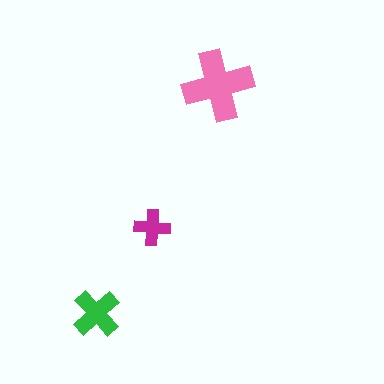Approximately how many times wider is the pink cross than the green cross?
About 1.5 times wider.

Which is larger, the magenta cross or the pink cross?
The pink one.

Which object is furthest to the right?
The pink cross is rightmost.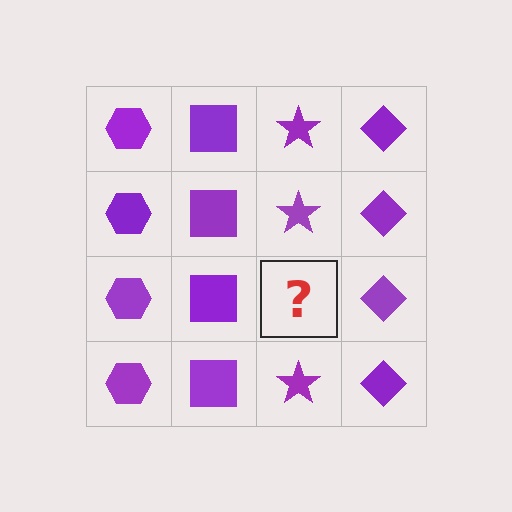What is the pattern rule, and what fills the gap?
The rule is that each column has a consistent shape. The gap should be filled with a purple star.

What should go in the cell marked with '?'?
The missing cell should contain a purple star.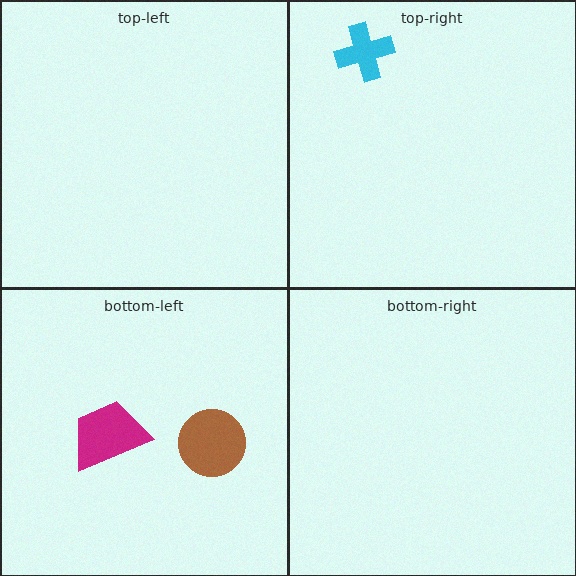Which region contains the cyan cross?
The top-right region.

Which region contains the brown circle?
The bottom-left region.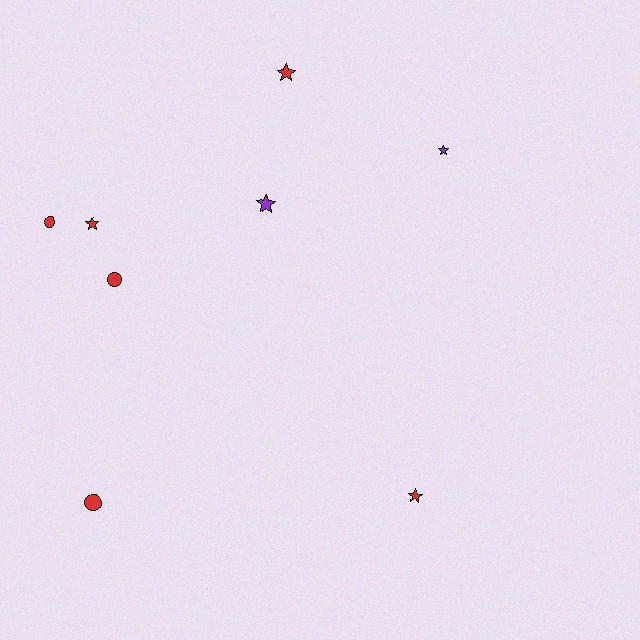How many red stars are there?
There are 3 red stars.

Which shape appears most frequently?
Star, with 5 objects.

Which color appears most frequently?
Red, with 6 objects.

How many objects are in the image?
There are 8 objects.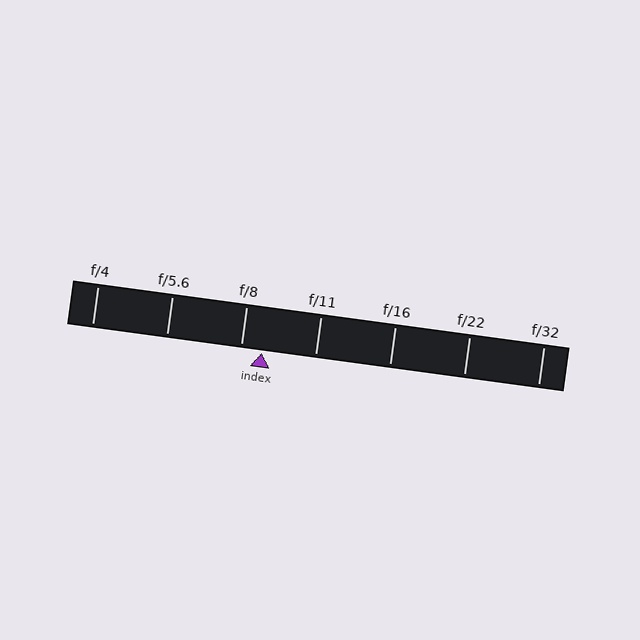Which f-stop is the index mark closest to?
The index mark is closest to f/8.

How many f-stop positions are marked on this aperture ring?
There are 7 f-stop positions marked.